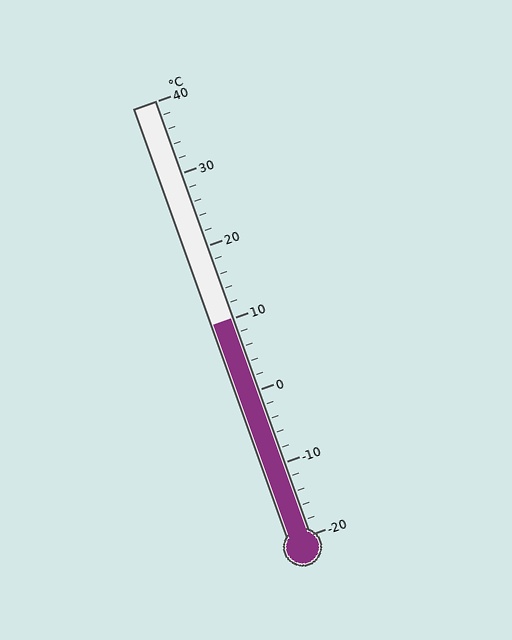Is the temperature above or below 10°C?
The temperature is at 10°C.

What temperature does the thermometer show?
The thermometer shows approximately 10°C.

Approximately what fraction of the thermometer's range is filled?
The thermometer is filled to approximately 50% of its range.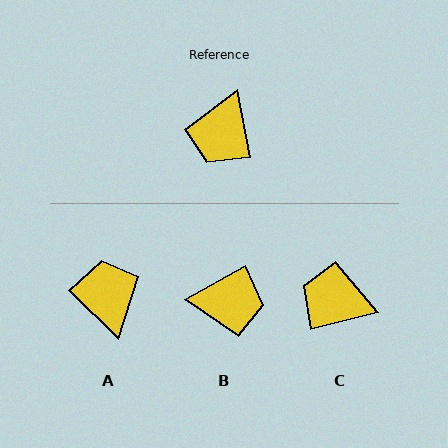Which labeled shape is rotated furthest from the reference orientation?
A, about 145 degrees away.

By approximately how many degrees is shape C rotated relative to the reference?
Approximately 87 degrees clockwise.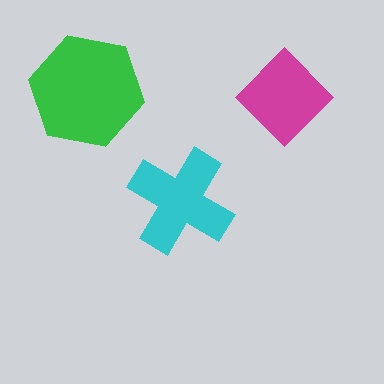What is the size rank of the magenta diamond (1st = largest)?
3rd.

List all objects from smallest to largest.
The magenta diamond, the cyan cross, the green hexagon.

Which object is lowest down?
The cyan cross is bottommost.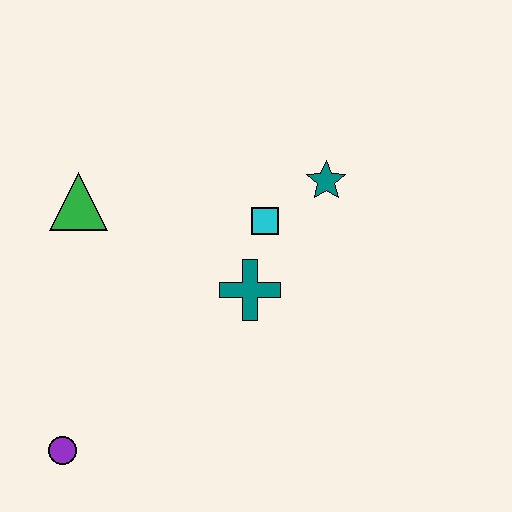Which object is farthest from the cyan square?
The purple circle is farthest from the cyan square.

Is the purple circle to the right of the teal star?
No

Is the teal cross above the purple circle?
Yes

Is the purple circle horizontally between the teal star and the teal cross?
No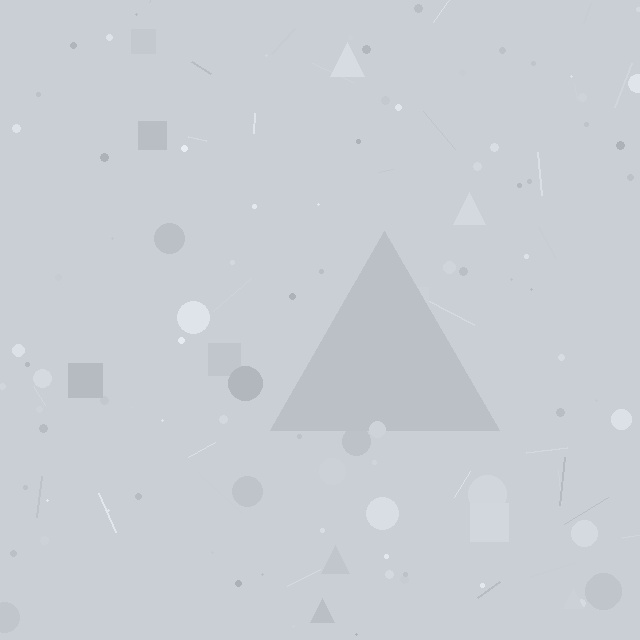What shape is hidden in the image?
A triangle is hidden in the image.